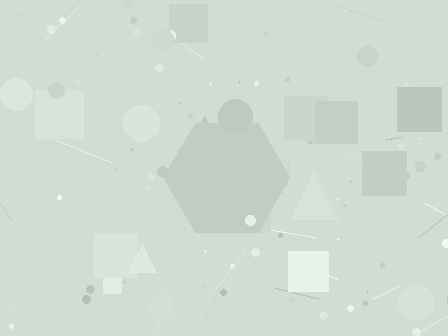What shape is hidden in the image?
A hexagon is hidden in the image.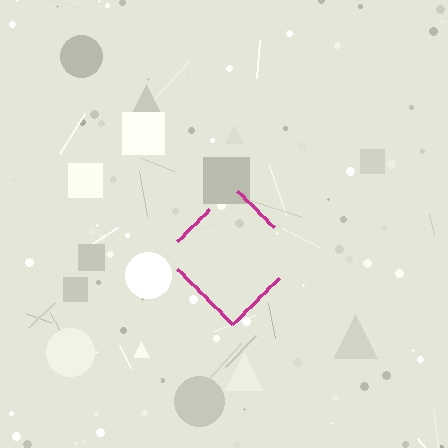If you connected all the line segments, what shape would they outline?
They would outline a diamond.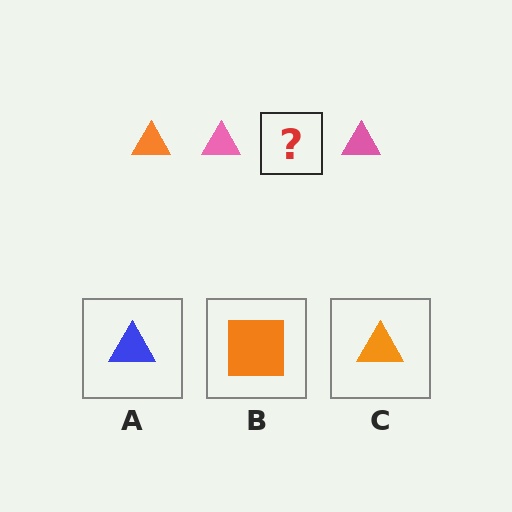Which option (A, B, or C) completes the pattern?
C.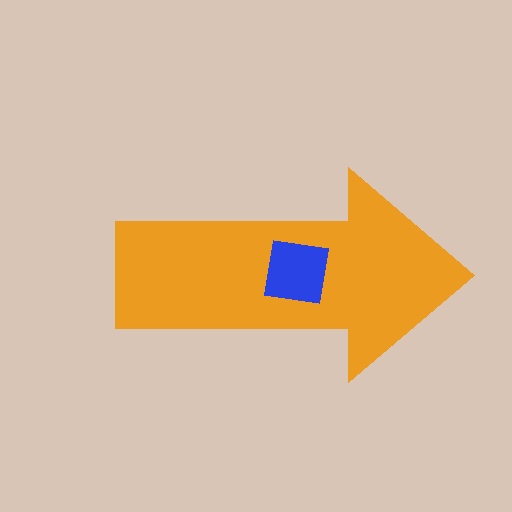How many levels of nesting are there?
2.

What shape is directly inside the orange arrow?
The blue square.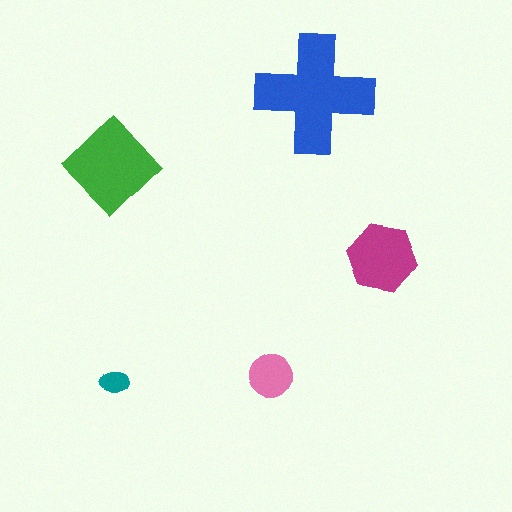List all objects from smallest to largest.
The teal ellipse, the pink circle, the magenta hexagon, the green diamond, the blue cross.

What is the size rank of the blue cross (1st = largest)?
1st.